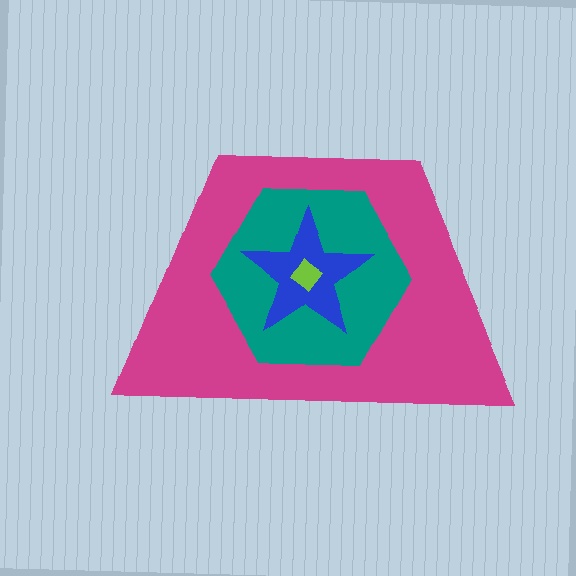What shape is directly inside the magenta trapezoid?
The teal hexagon.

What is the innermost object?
The lime diamond.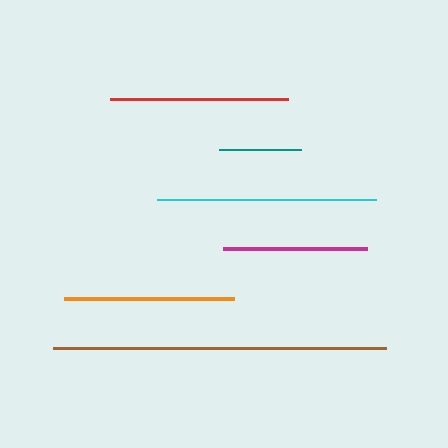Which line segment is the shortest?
The teal line is the shortest at approximately 82 pixels.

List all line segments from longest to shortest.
From longest to shortest: brown, cyan, red, orange, magenta, teal.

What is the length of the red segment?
The red segment is approximately 178 pixels long.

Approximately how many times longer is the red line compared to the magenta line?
The red line is approximately 1.2 times the length of the magenta line.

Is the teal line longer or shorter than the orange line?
The orange line is longer than the teal line.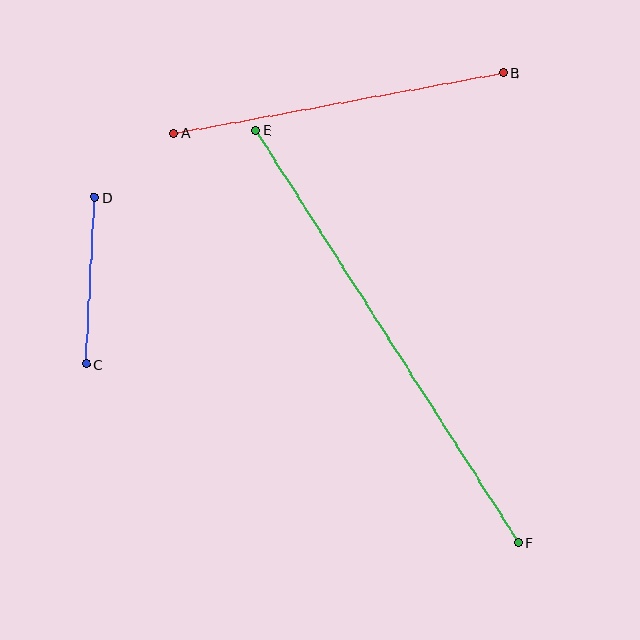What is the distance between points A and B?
The distance is approximately 334 pixels.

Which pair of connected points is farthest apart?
Points E and F are farthest apart.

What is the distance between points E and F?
The distance is approximately 488 pixels.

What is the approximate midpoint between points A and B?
The midpoint is at approximately (339, 103) pixels.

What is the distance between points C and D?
The distance is approximately 167 pixels.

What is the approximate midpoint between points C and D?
The midpoint is at approximately (91, 281) pixels.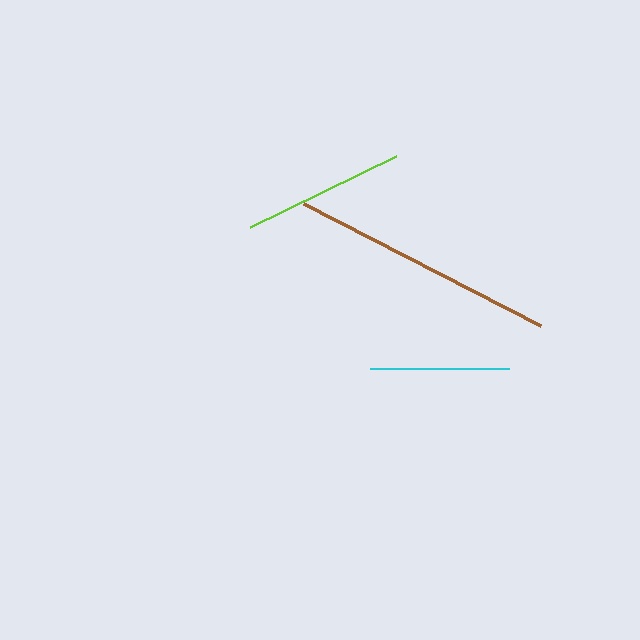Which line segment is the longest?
The brown line is the longest at approximately 267 pixels.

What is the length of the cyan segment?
The cyan segment is approximately 138 pixels long.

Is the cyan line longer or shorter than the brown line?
The brown line is longer than the cyan line.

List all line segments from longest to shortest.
From longest to shortest: brown, lime, cyan.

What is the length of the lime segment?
The lime segment is approximately 163 pixels long.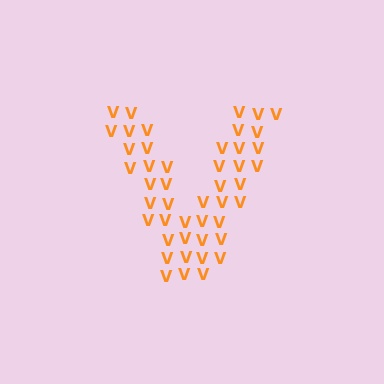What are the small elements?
The small elements are letter V's.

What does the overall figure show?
The overall figure shows the letter V.